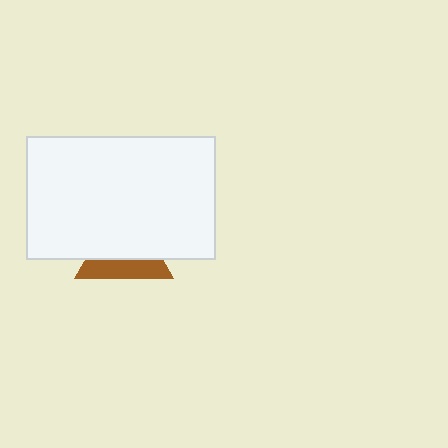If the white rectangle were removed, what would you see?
You would see the complete brown triangle.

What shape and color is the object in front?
The object in front is a white rectangle.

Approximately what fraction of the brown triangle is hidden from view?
Roughly 59% of the brown triangle is hidden behind the white rectangle.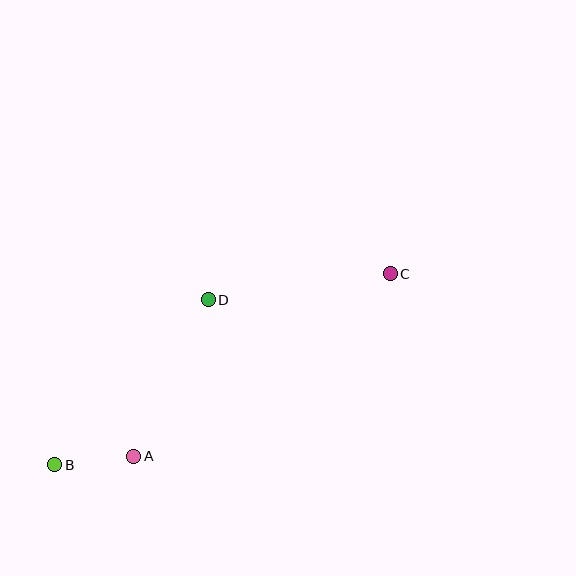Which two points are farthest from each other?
Points B and C are farthest from each other.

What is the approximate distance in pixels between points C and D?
The distance between C and D is approximately 184 pixels.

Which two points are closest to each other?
Points A and B are closest to each other.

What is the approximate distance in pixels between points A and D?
The distance between A and D is approximately 173 pixels.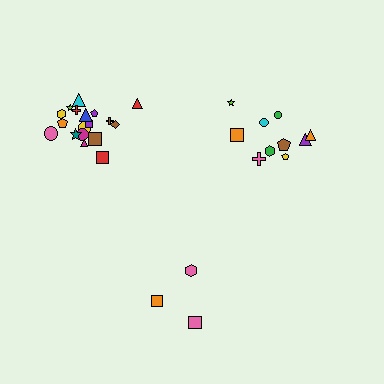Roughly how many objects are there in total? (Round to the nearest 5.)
Roughly 30 objects in total.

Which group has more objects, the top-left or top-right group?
The top-left group.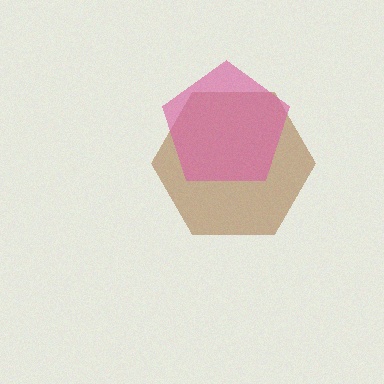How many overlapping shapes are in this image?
There are 2 overlapping shapes in the image.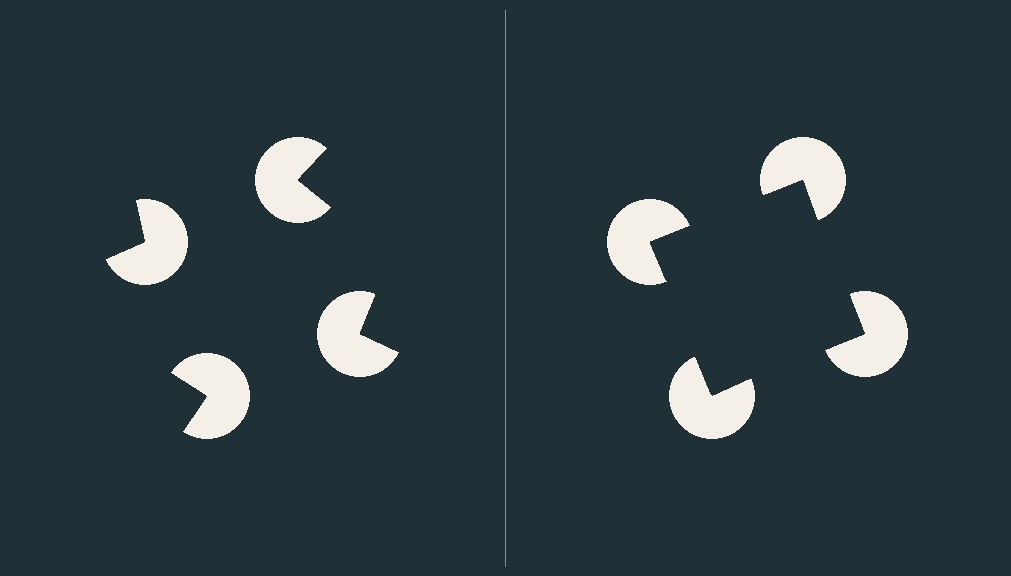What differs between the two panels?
The pac-man discs are positioned identically on both sides; only the wedge orientations differ. On the right they align to a square; on the left they are misaligned.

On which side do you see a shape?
An illusory square appears on the right side. On the left side the wedge cuts are rotated, so no coherent shape forms.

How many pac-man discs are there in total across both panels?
8 — 4 on each side.